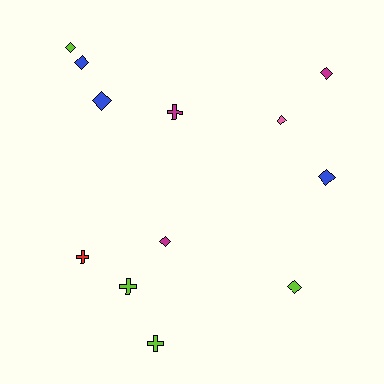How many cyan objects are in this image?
There are no cyan objects.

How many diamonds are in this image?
There are 8 diamonds.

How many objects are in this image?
There are 12 objects.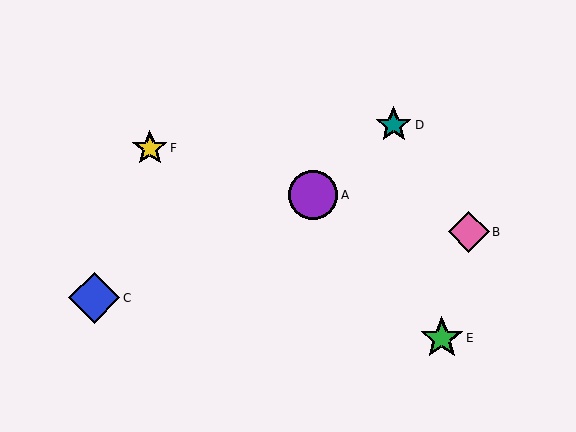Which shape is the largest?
The blue diamond (labeled C) is the largest.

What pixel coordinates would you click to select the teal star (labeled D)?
Click at (394, 125) to select the teal star D.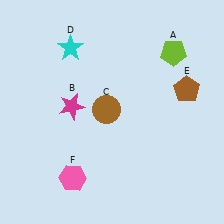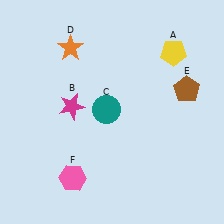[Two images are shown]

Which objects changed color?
A changed from lime to yellow. C changed from brown to teal. D changed from cyan to orange.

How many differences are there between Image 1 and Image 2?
There are 3 differences between the two images.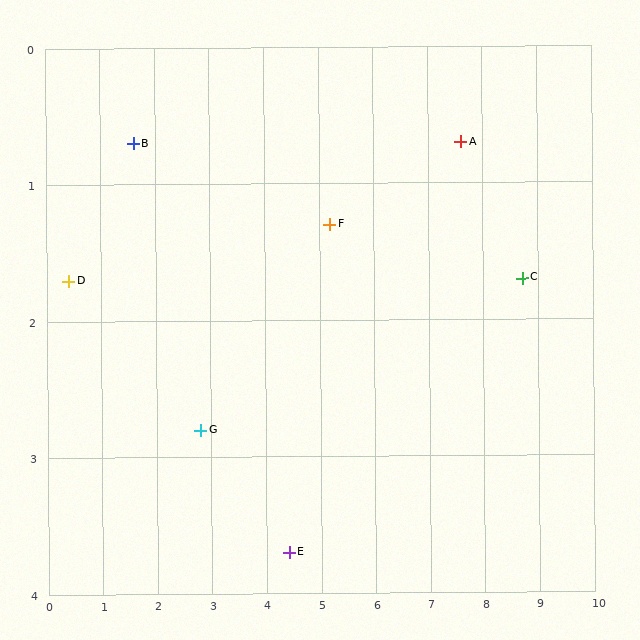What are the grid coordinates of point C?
Point C is at approximately (8.7, 1.7).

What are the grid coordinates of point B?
Point B is at approximately (1.6, 0.7).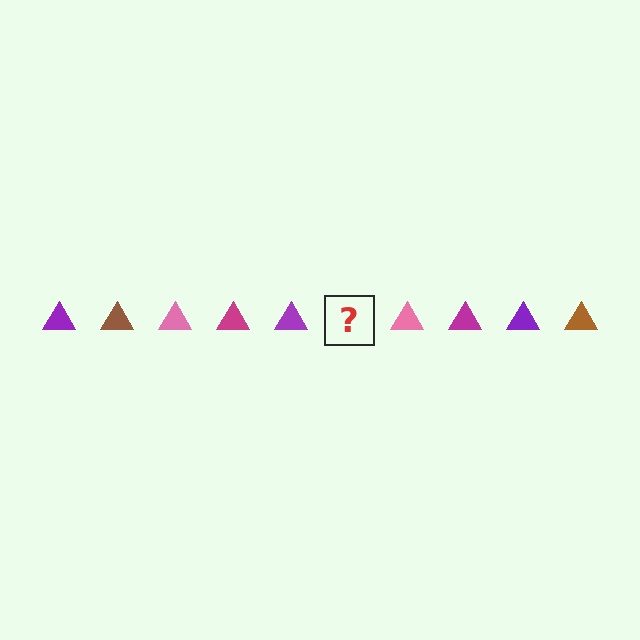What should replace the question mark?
The question mark should be replaced with a brown triangle.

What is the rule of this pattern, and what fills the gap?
The rule is that the pattern cycles through purple, brown, pink, magenta triangles. The gap should be filled with a brown triangle.